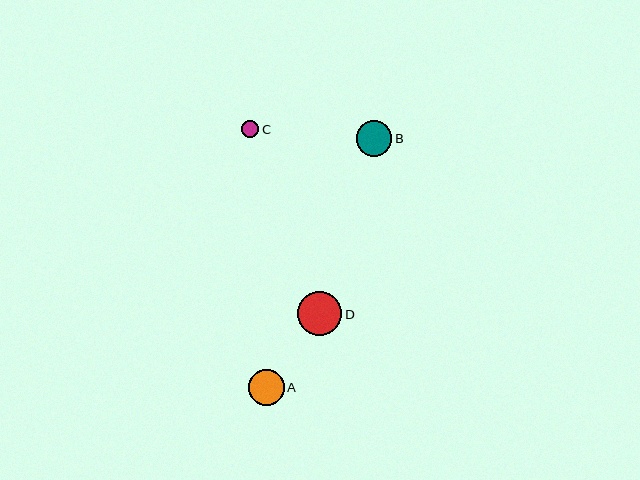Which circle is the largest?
Circle D is the largest with a size of approximately 44 pixels.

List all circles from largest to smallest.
From largest to smallest: D, A, B, C.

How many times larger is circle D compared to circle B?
Circle D is approximately 1.3 times the size of circle B.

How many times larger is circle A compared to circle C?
Circle A is approximately 2.1 times the size of circle C.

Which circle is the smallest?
Circle C is the smallest with a size of approximately 17 pixels.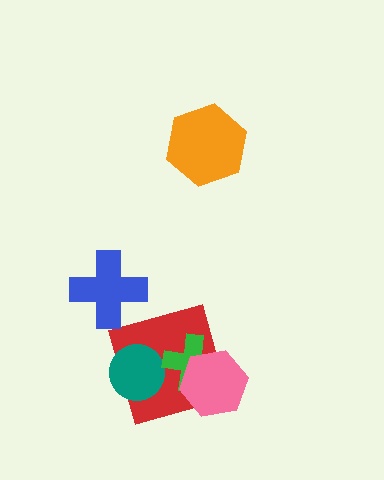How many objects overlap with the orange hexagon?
0 objects overlap with the orange hexagon.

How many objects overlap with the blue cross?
0 objects overlap with the blue cross.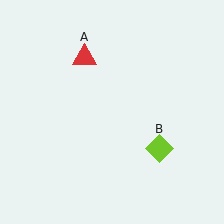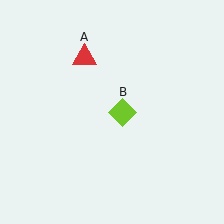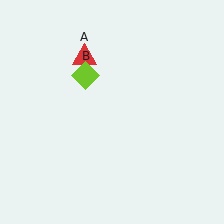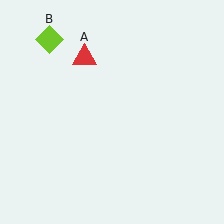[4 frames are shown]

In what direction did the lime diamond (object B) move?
The lime diamond (object B) moved up and to the left.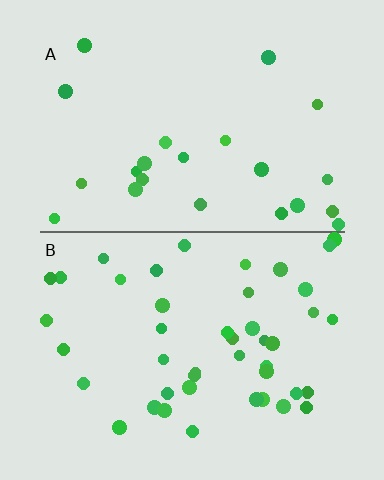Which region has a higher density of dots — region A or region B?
B (the bottom).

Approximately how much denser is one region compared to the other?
Approximately 1.9× — region B over region A.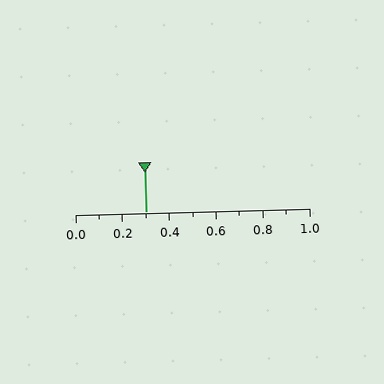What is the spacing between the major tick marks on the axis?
The major ticks are spaced 0.2 apart.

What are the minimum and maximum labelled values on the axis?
The axis runs from 0.0 to 1.0.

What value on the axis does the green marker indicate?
The marker indicates approximately 0.3.